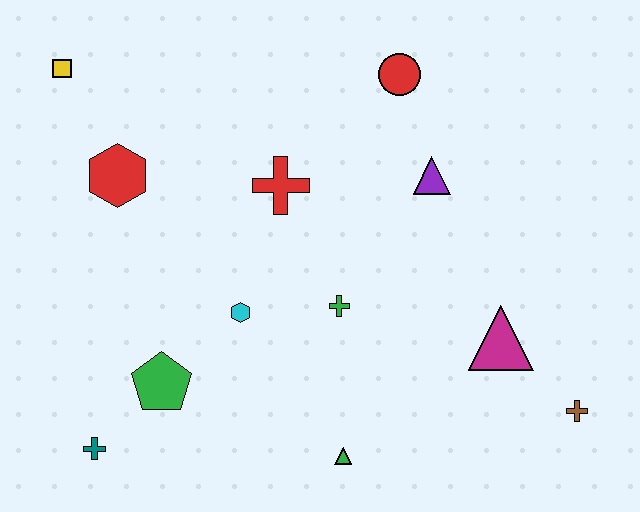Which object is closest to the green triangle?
The green cross is closest to the green triangle.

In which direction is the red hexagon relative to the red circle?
The red hexagon is to the left of the red circle.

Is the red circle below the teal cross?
No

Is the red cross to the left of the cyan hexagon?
No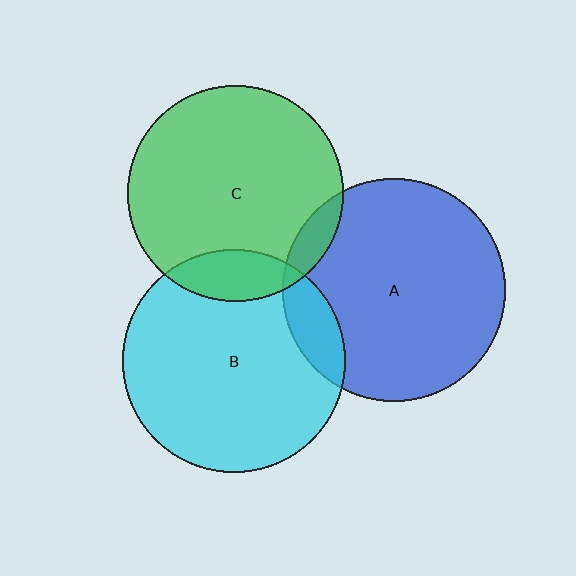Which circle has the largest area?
Circle B (cyan).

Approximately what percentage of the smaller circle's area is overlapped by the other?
Approximately 5%.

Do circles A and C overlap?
Yes.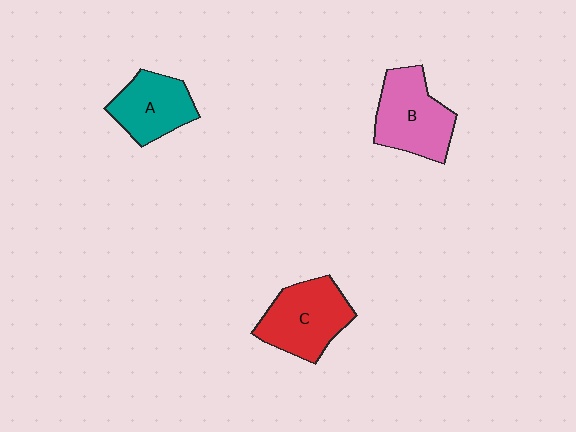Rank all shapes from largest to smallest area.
From largest to smallest: C (red), B (pink), A (teal).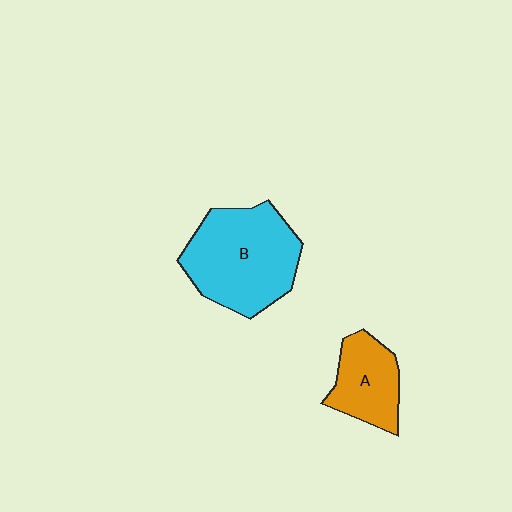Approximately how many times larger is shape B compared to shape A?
Approximately 1.9 times.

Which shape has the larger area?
Shape B (cyan).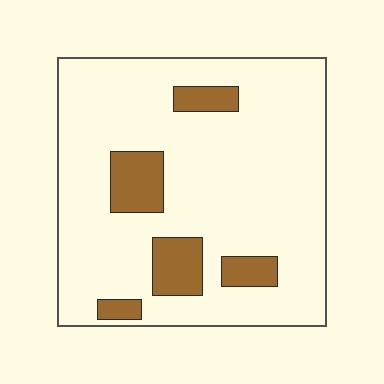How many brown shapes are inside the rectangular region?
5.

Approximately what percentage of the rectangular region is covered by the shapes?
Approximately 15%.